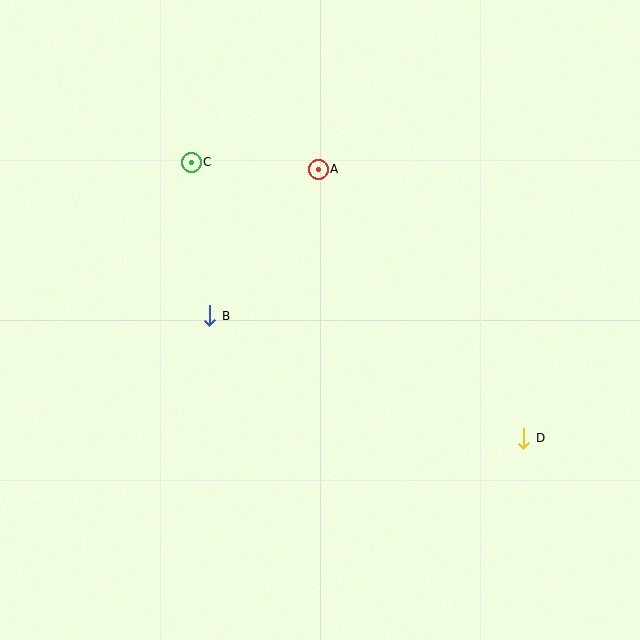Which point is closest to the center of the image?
Point B at (210, 316) is closest to the center.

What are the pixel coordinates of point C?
Point C is at (191, 162).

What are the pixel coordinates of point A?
Point A is at (318, 169).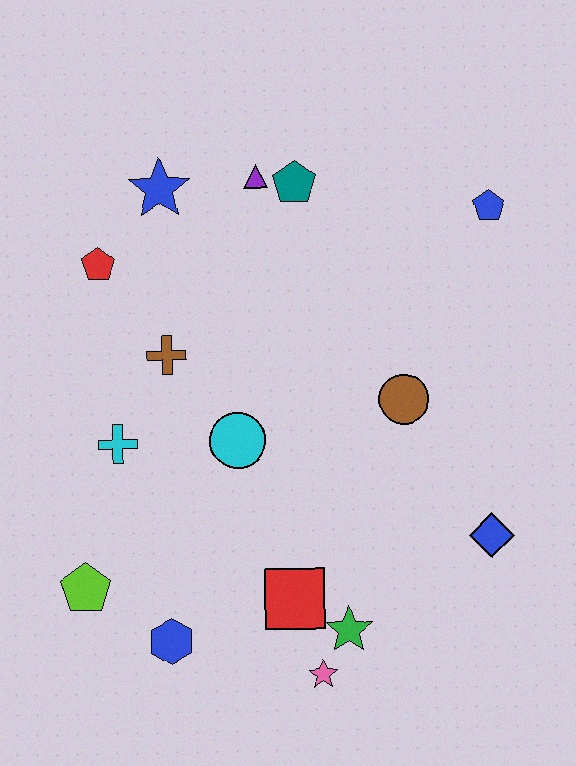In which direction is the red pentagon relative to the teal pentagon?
The red pentagon is to the left of the teal pentagon.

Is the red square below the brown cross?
Yes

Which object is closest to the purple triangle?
The teal pentagon is closest to the purple triangle.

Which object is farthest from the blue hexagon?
The blue pentagon is farthest from the blue hexagon.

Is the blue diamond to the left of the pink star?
No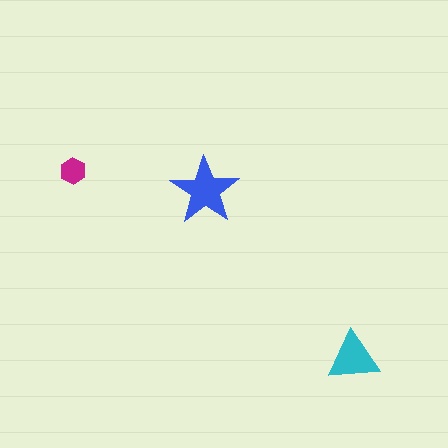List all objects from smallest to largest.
The magenta hexagon, the cyan triangle, the blue star.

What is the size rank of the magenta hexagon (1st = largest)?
3rd.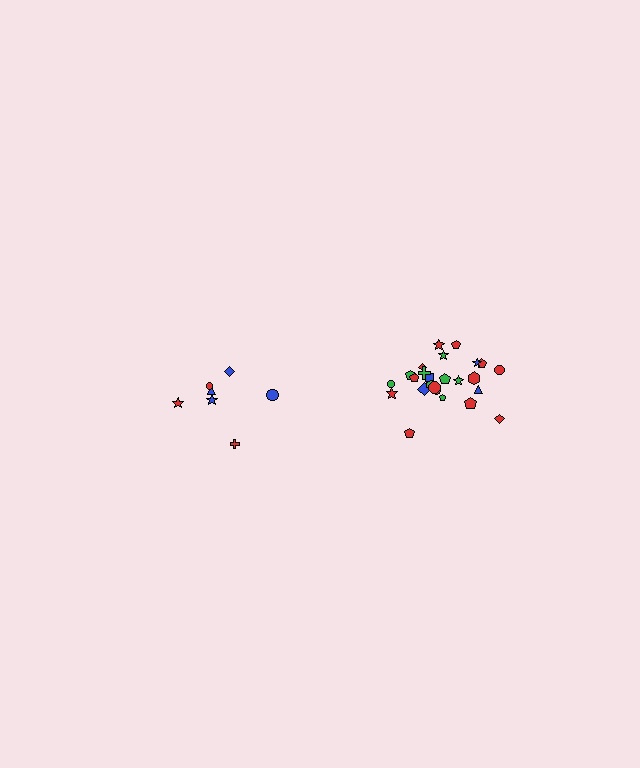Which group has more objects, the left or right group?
The right group.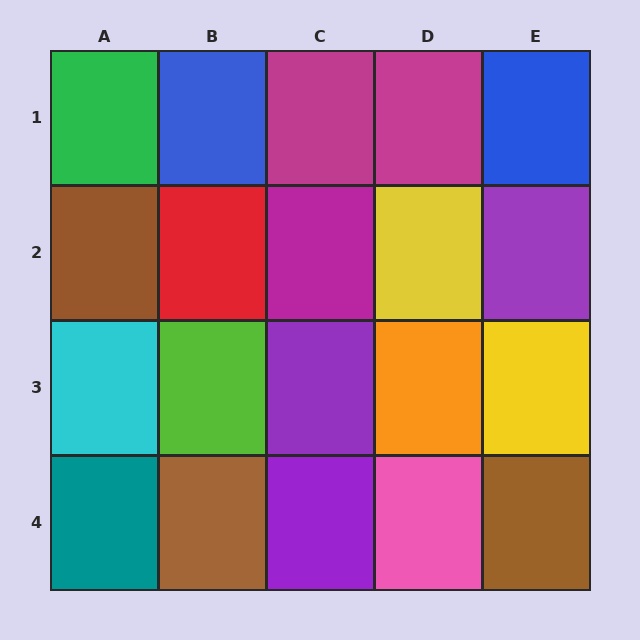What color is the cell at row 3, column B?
Lime.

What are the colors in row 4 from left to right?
Teal, brown, purple, pink, brown.